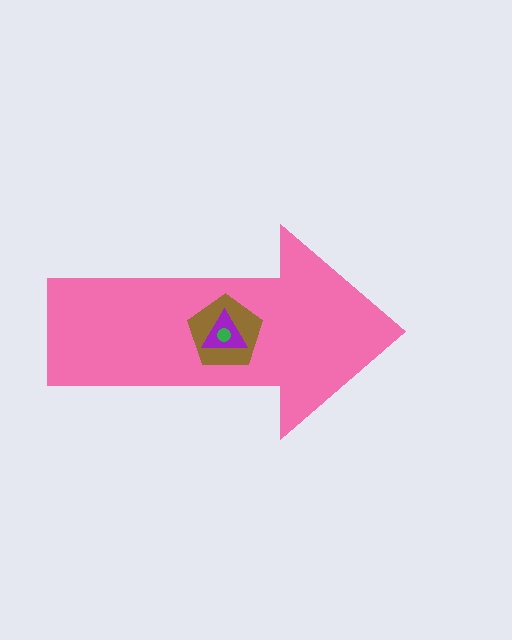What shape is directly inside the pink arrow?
The brown pentagon.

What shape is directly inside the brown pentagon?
The purple triangle.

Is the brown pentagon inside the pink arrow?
Yes.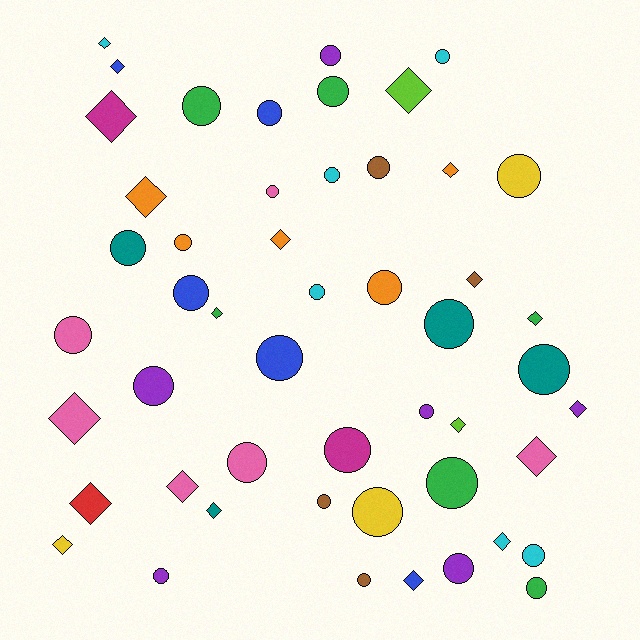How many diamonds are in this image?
There are 20 diamonds.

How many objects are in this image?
There are 50 objects.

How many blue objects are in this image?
There are 5 blue objects.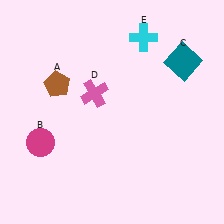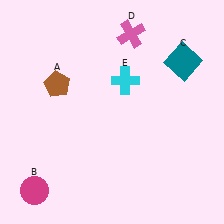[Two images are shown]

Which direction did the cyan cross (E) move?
The cyan cross (E) moved down.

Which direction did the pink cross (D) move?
The pink cross (D) moved up.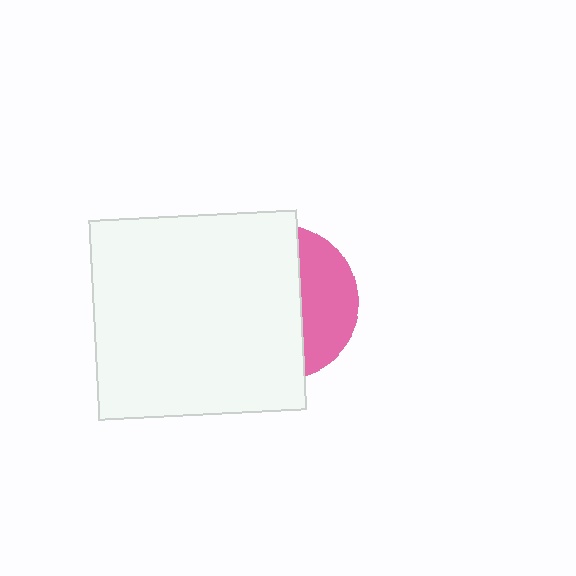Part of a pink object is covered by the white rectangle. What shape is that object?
It is a circle.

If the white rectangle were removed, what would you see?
You would see the complete pink circle.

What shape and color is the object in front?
The object in front is a white rectangle.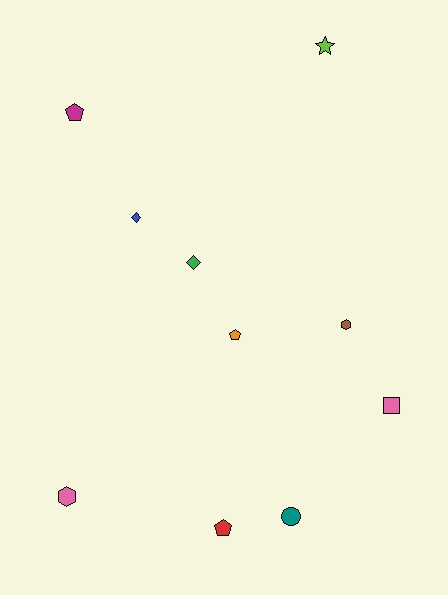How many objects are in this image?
There are 10 objects.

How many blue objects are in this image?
There is 1 blue object.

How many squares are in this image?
There is 1 square.